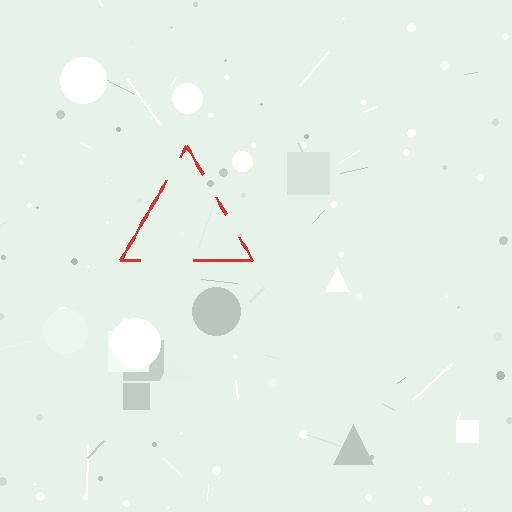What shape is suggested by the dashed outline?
The dashed outline suggests a triangle.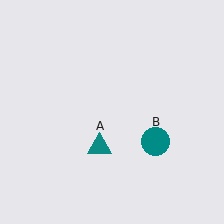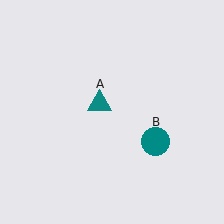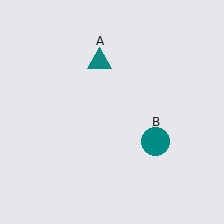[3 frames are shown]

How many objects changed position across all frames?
1 object changed position: teal triangle (object A).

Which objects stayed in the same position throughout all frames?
Teal circle (object B) remained stationary.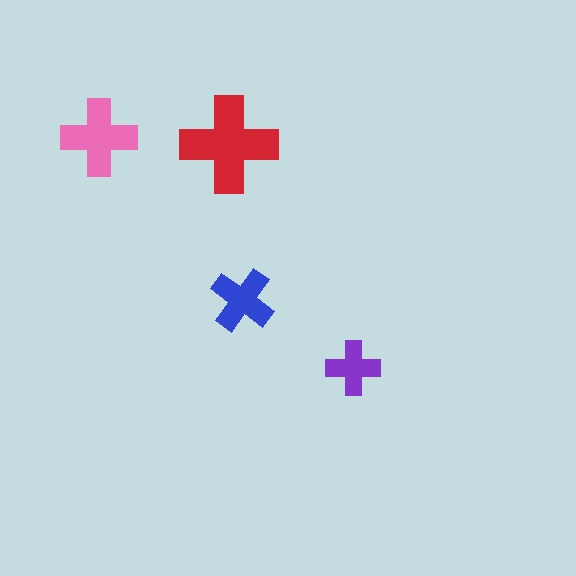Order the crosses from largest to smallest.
the red one, the pink one, the blue one, the purple one.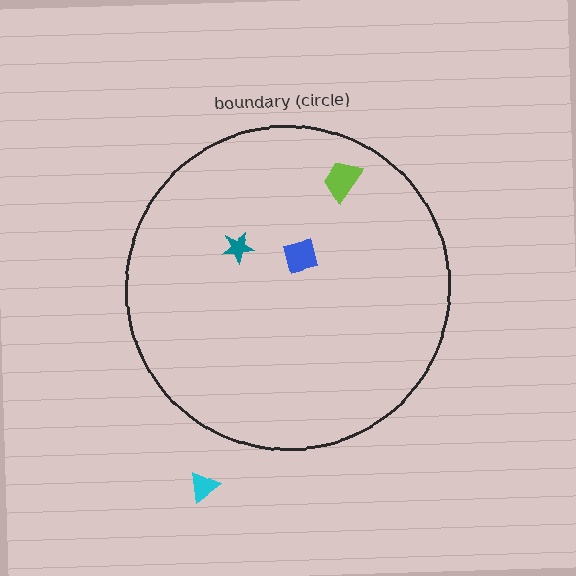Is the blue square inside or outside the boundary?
Inside.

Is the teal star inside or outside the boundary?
Inside.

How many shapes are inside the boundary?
3 inside, 1 outside.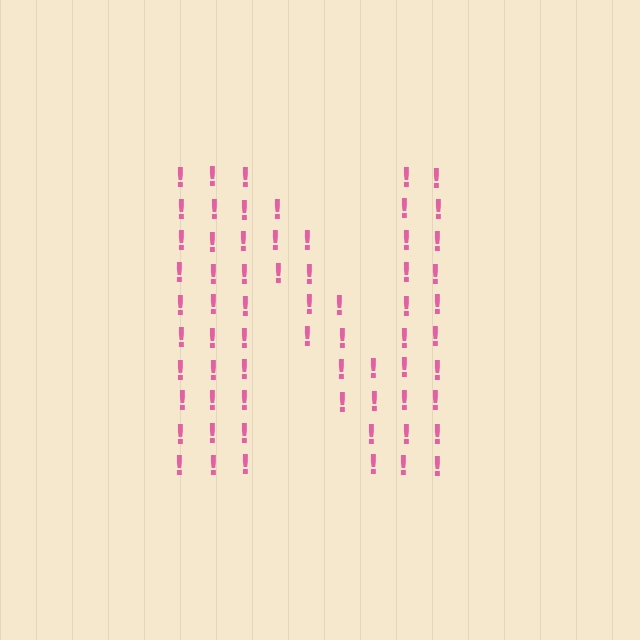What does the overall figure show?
The overall figure shows the letter N.